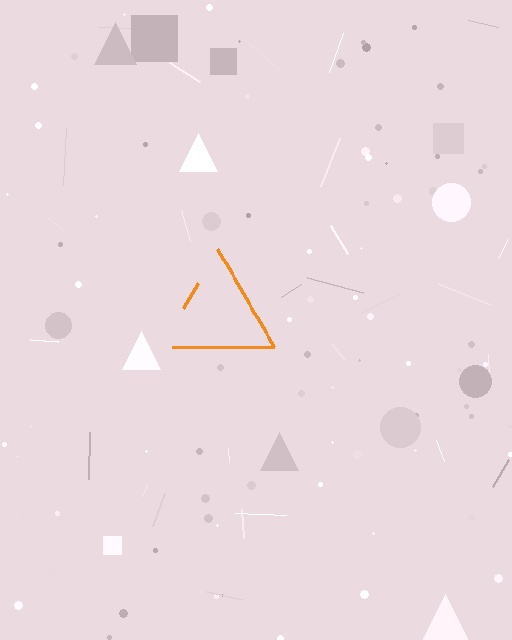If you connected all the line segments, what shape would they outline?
They would outline a triangle.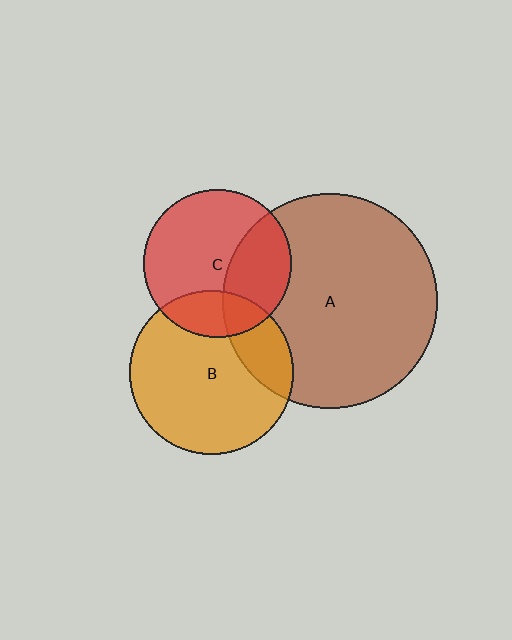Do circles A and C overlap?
Yes.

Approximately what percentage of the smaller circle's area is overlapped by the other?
Approximately 35%.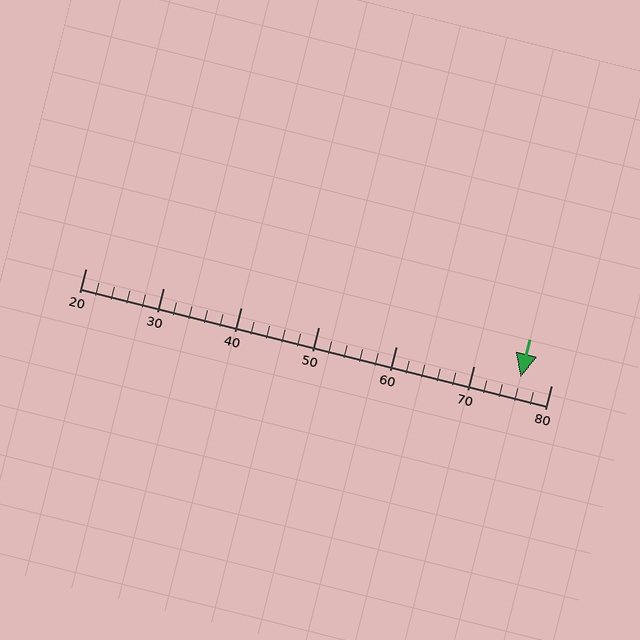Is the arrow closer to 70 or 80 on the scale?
The arrow is closer to 80.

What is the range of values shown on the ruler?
The ruler shows values from 20 to 80.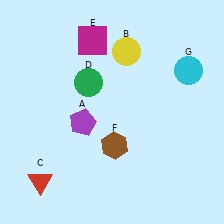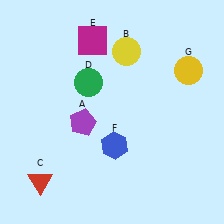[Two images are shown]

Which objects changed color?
F changed from brown to blue. G changed from cyan to yellow.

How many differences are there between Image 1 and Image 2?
There are 2 differences between the two images.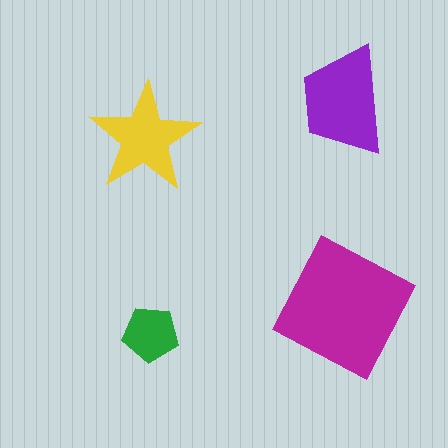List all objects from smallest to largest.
The green pentagon, the yellow star, the purple trapezoid, the magenta square.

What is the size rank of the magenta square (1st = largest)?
1st.